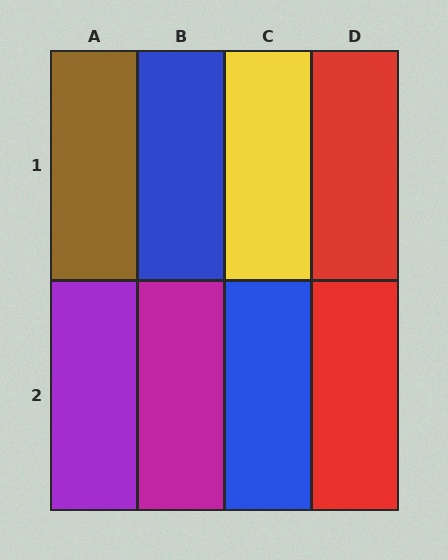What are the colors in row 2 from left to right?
Purple, magenta, blue, red.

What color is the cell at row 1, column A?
Brown.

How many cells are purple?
1 cell is purple.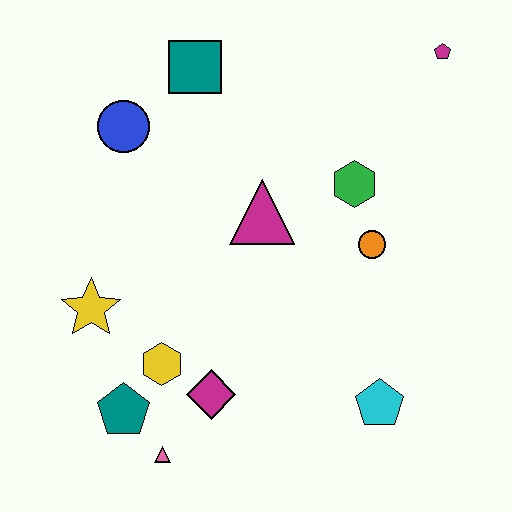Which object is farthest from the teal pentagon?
The magenta pentagon is farthest from the teal pentagon.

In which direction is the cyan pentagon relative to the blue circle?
The cyan pentagon is below the blue circle.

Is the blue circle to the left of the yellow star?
No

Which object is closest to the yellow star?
The yellow hexagon is closest to the yellow star.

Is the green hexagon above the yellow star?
Yes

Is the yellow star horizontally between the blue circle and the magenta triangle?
No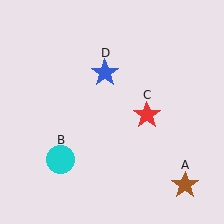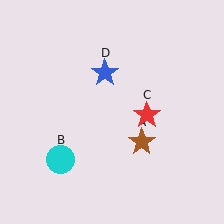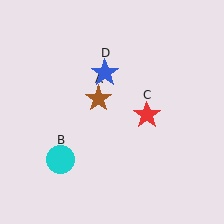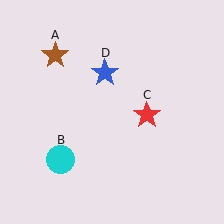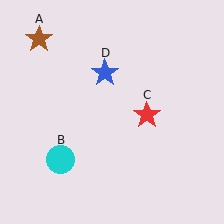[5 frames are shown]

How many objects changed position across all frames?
1 object changed position: brown star (object A).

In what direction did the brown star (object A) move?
The brown star (object A) moved up and to the left.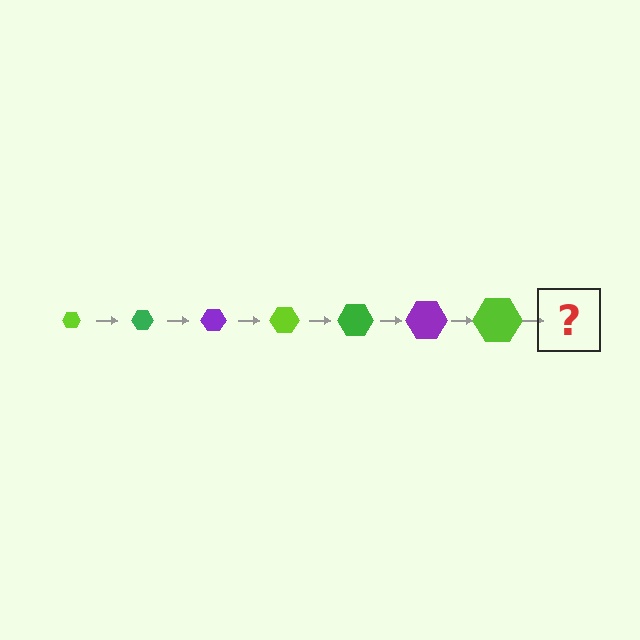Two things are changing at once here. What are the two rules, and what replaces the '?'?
The two rules are that the hexagon grows larger each step and the color cycles through lime, green, and purple. The '?' should be a green hexagon, larger than the previous one.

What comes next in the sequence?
The next element should be a green hexagon, larger than the previous one.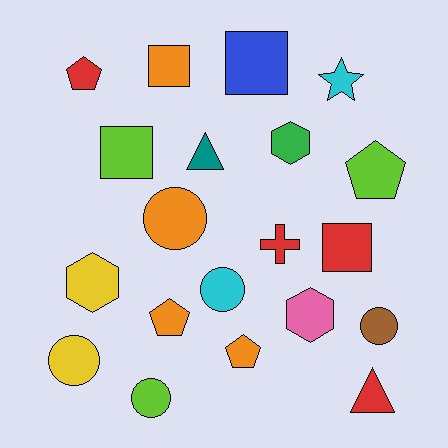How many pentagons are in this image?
There are 4 pentagons.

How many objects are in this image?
There are 20 objects.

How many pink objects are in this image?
There is 1 pink object.